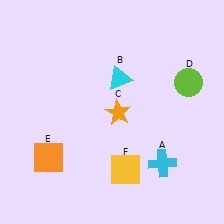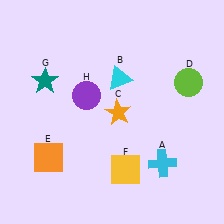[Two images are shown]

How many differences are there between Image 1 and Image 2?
There are 2 differences between the two images.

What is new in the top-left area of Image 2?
A teal star (G) was added in the top-left area of Image 2.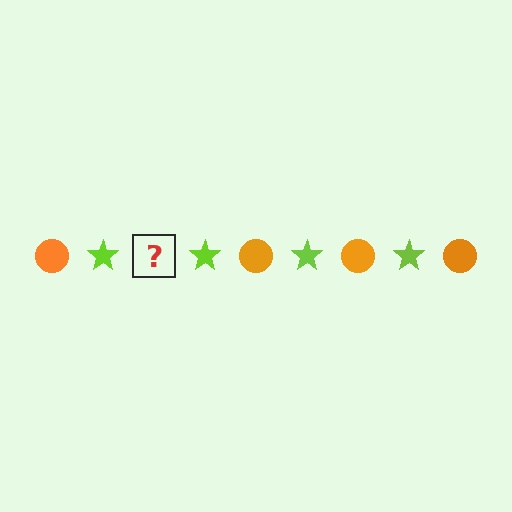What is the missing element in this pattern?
The missing element is an orange circle.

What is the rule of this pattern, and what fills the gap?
The rule is that the pattern alternates between orange circle and lime star. The gap should be filled with an orange circle.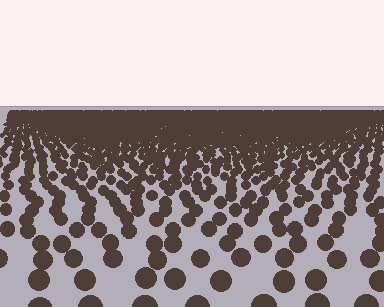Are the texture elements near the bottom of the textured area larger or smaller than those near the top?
Larger. Near the bottom, elements are closer to the viewer and appear at a bigger on-screen size.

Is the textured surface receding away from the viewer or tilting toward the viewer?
The surface is receding away from the viewer. Texture elements get smaller and denser toward the top.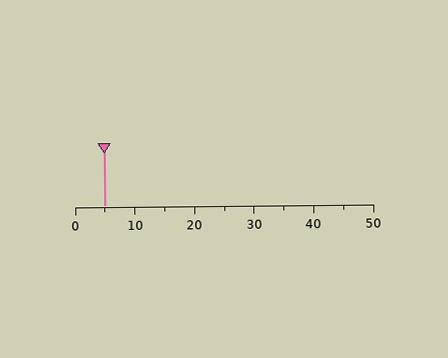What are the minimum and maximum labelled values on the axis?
The axis runs from 0 to 50.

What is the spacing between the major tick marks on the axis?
The major ticks are spaced 10 apart.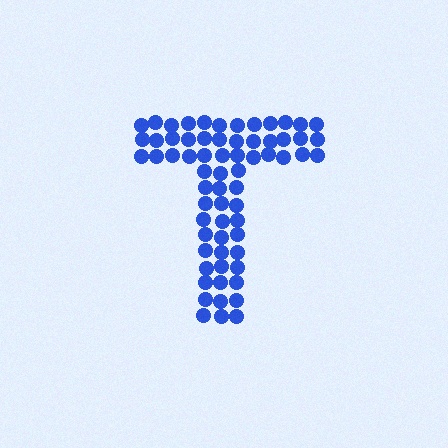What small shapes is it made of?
It is made of small circles.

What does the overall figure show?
The overall figure shows the letter T.